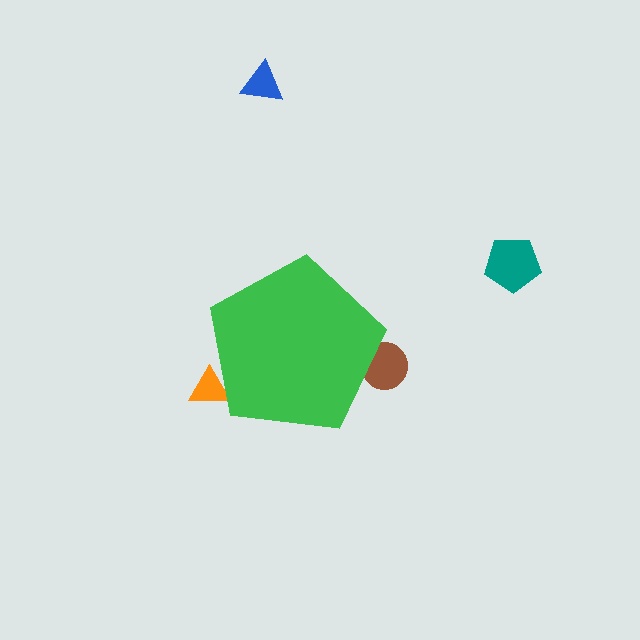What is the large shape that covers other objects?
A green pentagon.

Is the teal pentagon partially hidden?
No, the teal pentagon is fully visible.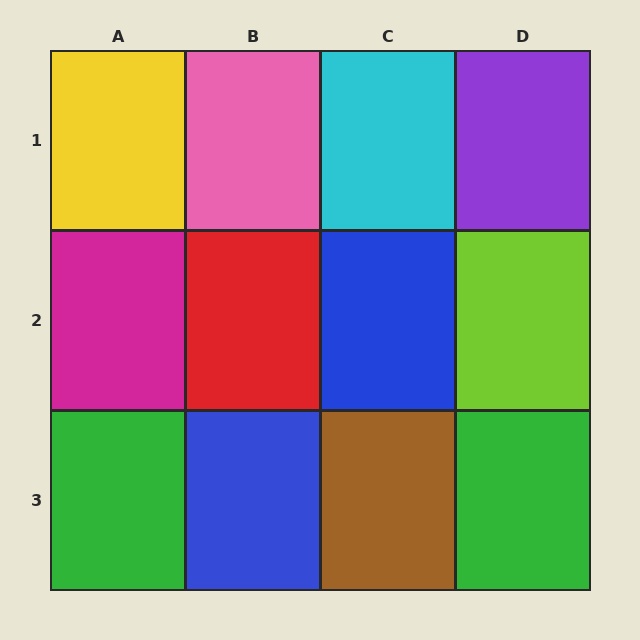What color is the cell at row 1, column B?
Pink.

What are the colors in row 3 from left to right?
Green, blue, brown, green.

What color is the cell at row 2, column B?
Red.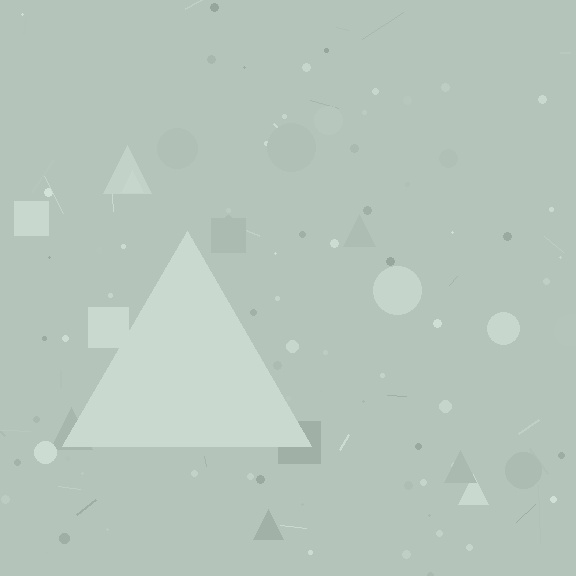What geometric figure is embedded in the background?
A triangle is embedded in the background.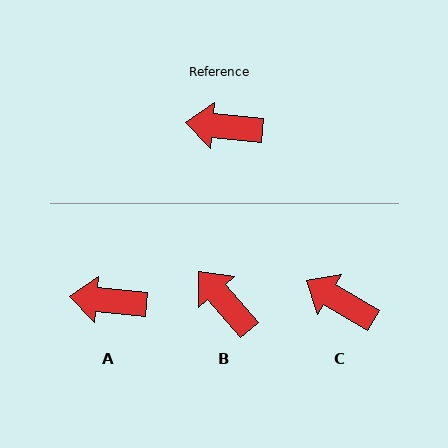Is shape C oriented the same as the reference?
No, it is off by about 25 degrees.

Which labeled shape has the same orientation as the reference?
A.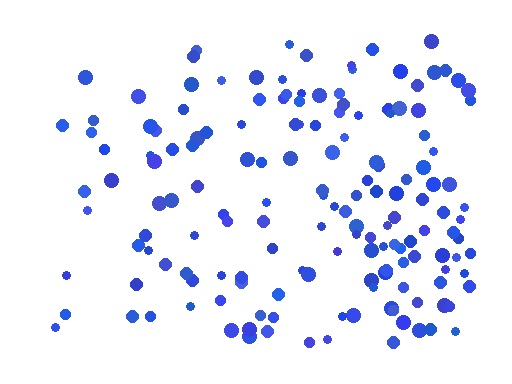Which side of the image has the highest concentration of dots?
The right.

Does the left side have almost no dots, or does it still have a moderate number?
Still a moderate number, just noticeably fewer than the right.